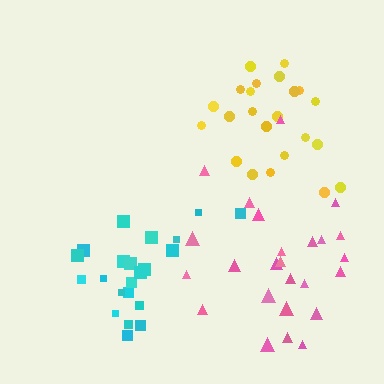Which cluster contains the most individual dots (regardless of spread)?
Pink (25).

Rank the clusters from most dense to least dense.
yellow, pink, cyan.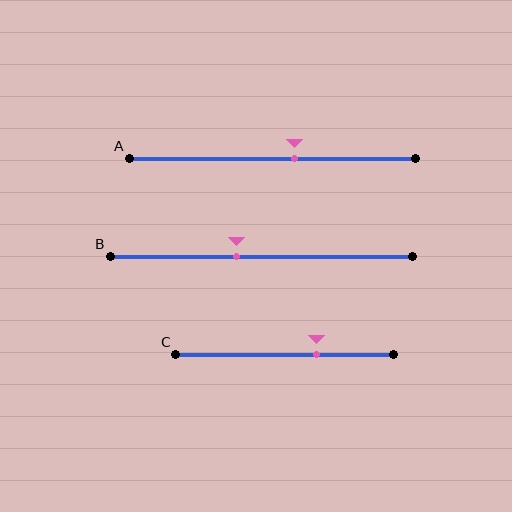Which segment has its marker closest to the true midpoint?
Segment A has its marker closest to the true midpoint.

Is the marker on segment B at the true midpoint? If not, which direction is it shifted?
No, the marker on segment B is shifted to the left by about 8% of the segment length.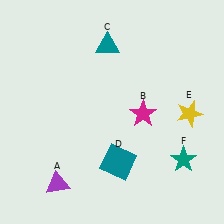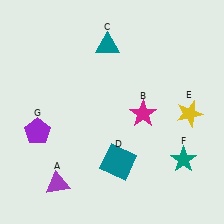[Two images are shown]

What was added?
A purple pentagon (G) was added in Image 2.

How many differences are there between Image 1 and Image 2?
There is 1 difference between the two images.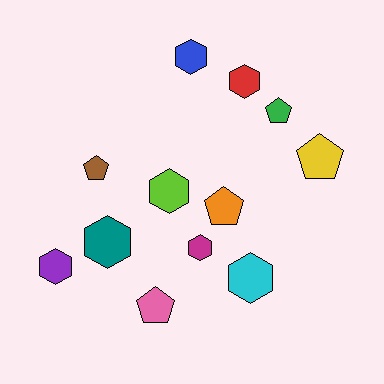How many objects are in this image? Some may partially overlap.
There are 12 objects.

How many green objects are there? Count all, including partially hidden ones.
There is 1 green object.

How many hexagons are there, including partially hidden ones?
There are 7 hexagons.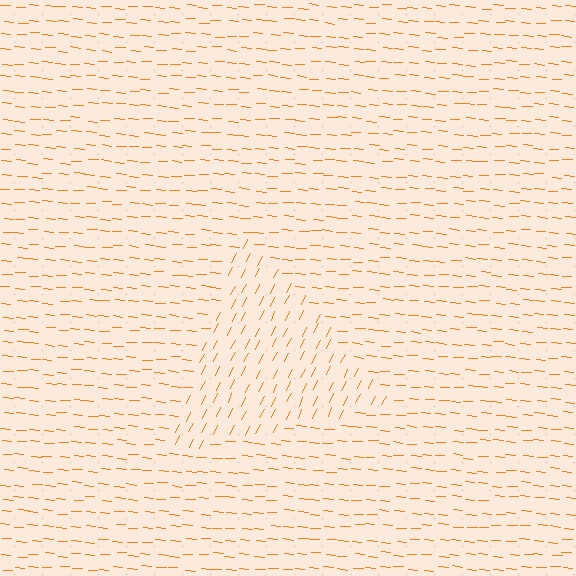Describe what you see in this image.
The image is filled with small orange line segments. A triangle region in the image has lines oriented differently from the surrounding lines, creating a visible texture boundary.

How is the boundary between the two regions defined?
The boundary is defined purely by a change in line orientation (approximately 68 degrees difference). All lines are the same color and thickness.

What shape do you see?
I see a triangle.